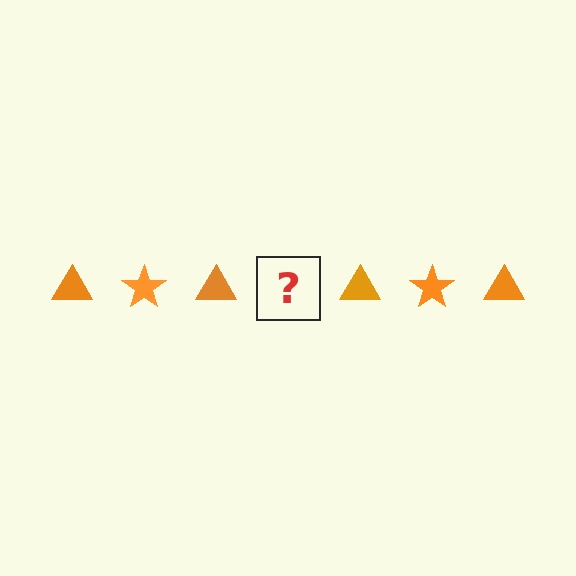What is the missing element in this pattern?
The missing element is an orange star.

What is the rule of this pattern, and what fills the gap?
The rule is that the pattern cycles through triangle, star shapes in orange. The gap should be filled with an orange star.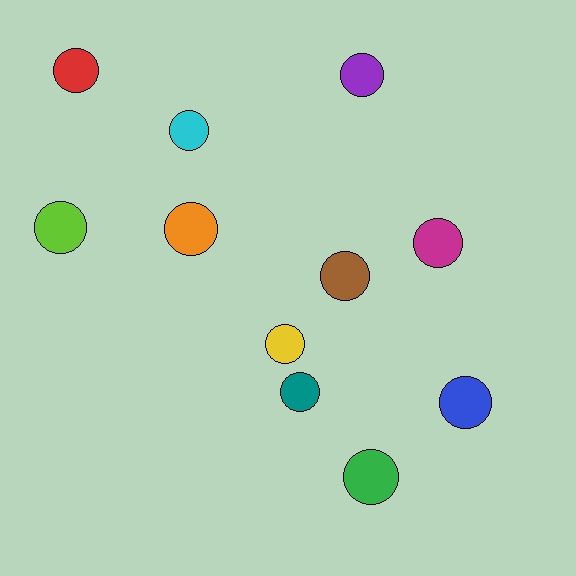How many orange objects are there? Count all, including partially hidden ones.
There is 1 orange object.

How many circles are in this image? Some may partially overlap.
There are 11 circles.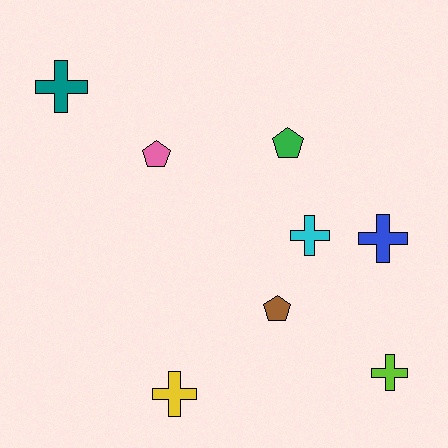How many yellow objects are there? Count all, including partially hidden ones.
There is 1 yellow object.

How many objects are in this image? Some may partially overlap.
There are 8 objects.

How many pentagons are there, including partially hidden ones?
There are 3 pentagons.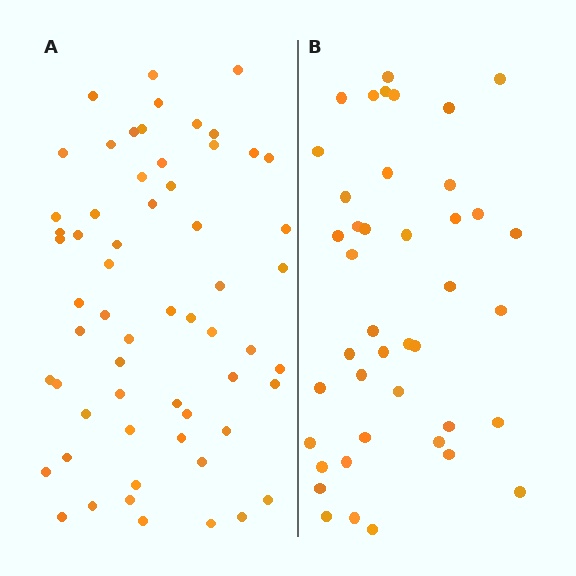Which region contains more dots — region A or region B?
Region A (the left region) has more dots.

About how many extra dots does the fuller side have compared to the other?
Region A has approximately 20 more dots than region B.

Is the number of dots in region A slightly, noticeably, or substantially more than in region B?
Region A has noticeably more, but not dramatically so. The ratio is roughly 1.4 to 1.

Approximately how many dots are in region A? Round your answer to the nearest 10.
About 60 dots.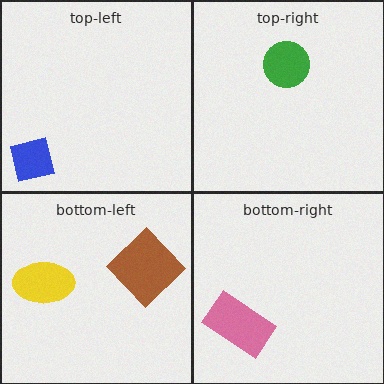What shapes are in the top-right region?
The green circle.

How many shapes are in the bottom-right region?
1.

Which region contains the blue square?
The top-left region.